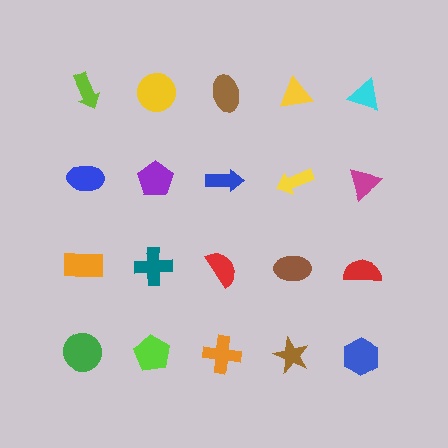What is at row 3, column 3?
A red semicircle.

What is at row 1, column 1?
A lime arrow.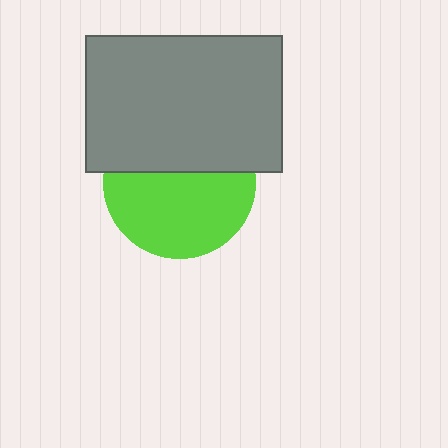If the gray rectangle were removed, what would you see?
You would see the complete lime circle.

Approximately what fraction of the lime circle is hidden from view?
Roughly 43% of the lime circle is hidden behind the gray rectangle.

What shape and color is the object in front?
The object in front is a gray rectangle.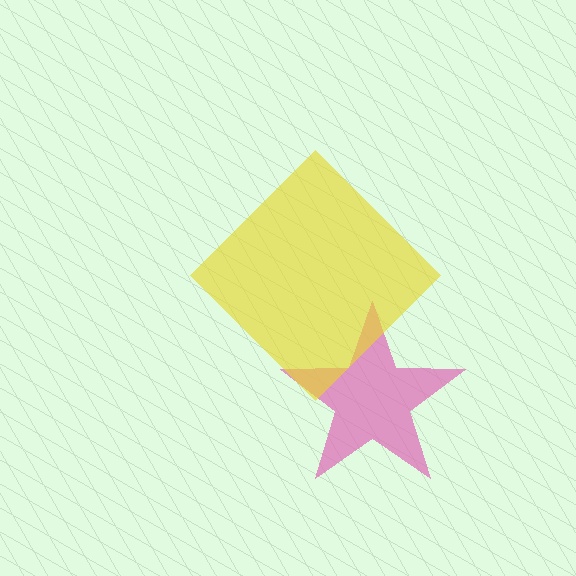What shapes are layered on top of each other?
The layered shapes are: a pink star, a yellow diamond.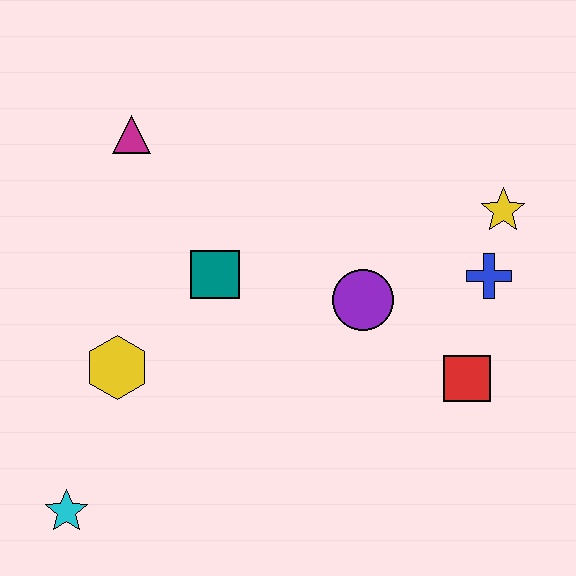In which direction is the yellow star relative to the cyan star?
The yellow star is to the right of the cyan star.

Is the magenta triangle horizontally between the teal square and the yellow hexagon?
Yes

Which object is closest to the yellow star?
The blue cross is closest to the yellow star.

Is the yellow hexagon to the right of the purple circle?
No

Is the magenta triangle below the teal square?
No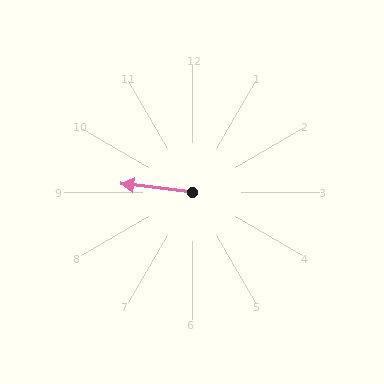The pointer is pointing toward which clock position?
Roughly 9 o'clock.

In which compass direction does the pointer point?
West.